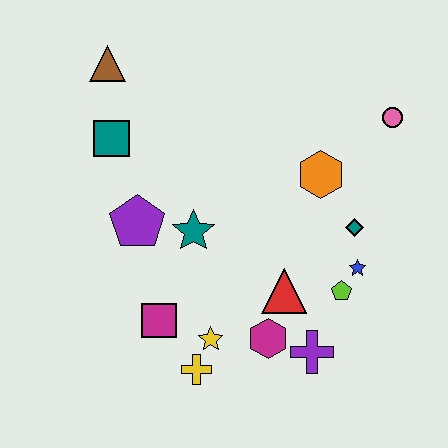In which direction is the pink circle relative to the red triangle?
The pink circle is above the red triangle.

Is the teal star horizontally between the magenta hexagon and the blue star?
No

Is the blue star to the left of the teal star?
No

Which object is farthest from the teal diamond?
The brown triangle is farthest from the teal diamond.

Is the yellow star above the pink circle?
No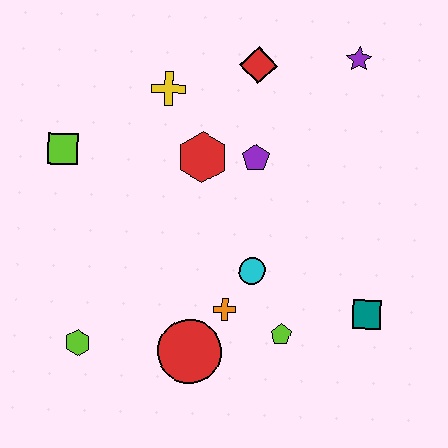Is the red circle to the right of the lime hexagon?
Yes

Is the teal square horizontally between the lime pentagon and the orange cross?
No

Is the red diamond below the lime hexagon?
No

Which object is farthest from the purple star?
The lime hexagon is farthest from the purple star.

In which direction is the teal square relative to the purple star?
The teal square is below the purple star.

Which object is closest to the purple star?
The red diamond is closest to the purple star.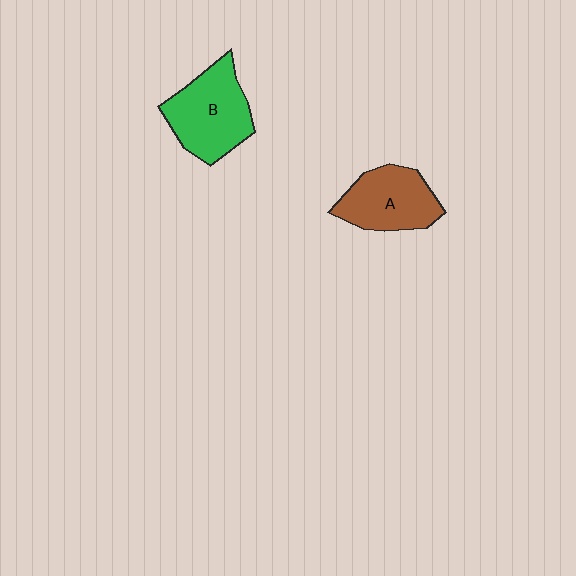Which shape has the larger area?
Shape B (green).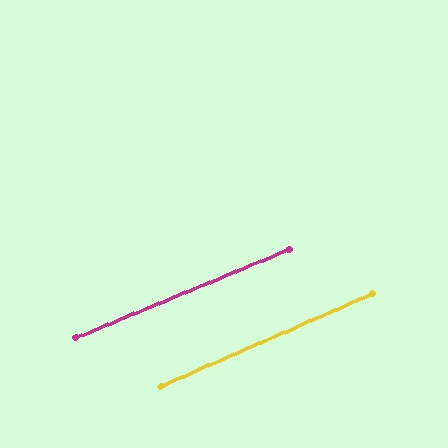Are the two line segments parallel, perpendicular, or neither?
Parallel — their directions differ by only 1.0°.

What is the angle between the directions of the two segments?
Approximately 1 degree.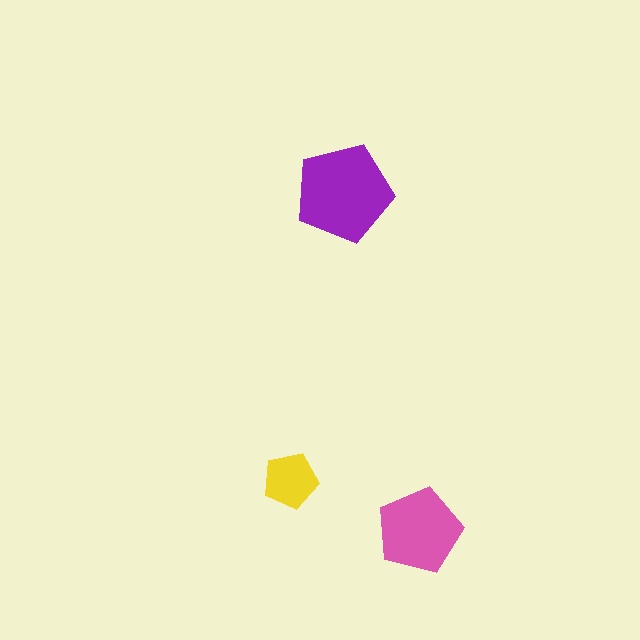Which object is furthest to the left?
The yellow pentagon is leftmost.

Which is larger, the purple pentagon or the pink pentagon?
The purple one.